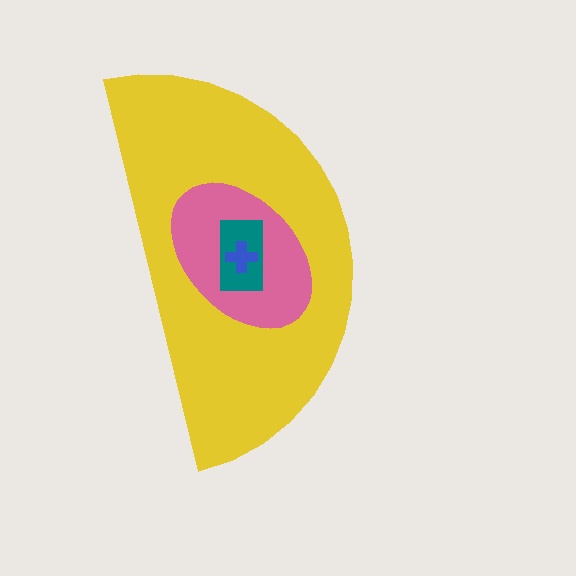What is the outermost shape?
The yellow semicircle.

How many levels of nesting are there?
4.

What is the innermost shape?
The blue cross.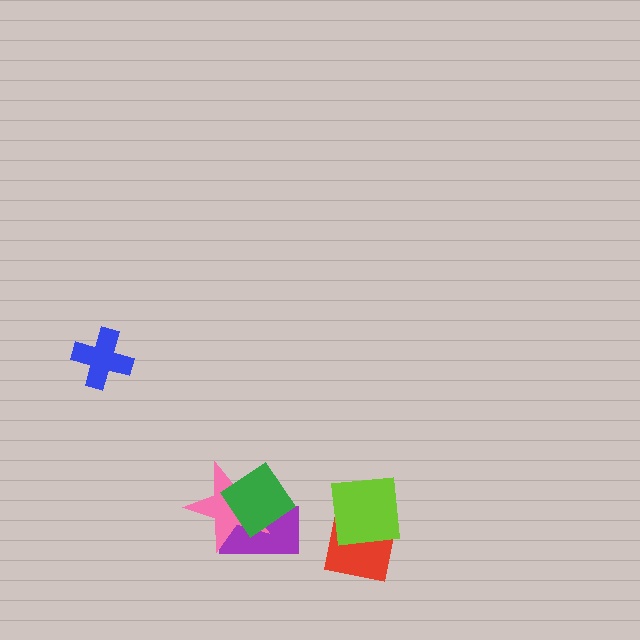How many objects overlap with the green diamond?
2 objects overlap with the green diamond.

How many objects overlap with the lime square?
1 object overlaps with the lime square.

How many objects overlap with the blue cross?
0 objects overlap with the blue cross.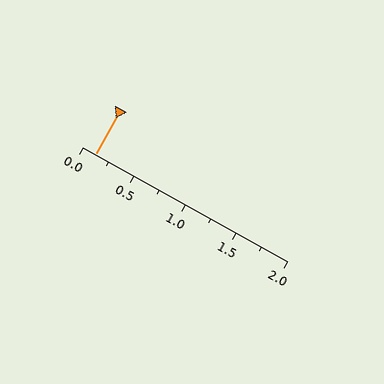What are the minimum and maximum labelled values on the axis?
The axis runs from 0.0 to 2.0.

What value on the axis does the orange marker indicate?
The marker indicates approximately 0.12.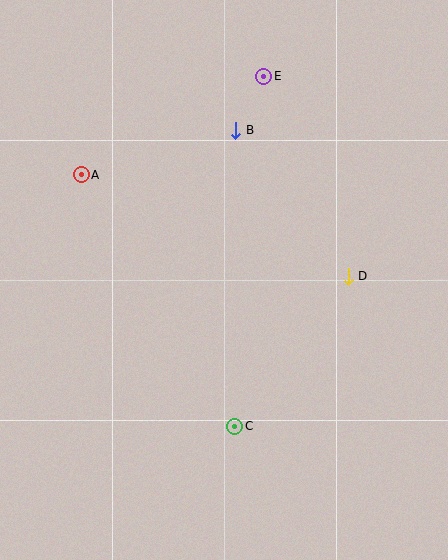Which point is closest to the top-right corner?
Point E is closest to the top-right corner.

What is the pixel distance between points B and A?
The distance between B and A is 161 pixels.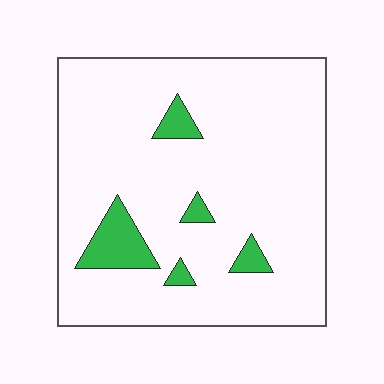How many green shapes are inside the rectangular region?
5.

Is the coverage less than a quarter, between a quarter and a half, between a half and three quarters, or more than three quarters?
Less than a quarter.